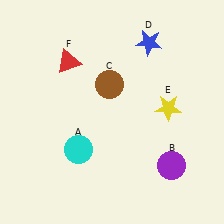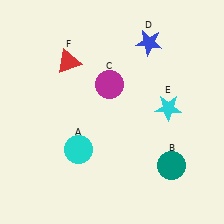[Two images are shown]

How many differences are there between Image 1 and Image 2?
There are 3 differences between the two images.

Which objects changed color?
B changed from purple to teal. C changed from brown to magenta. E changed from yellow to cyan.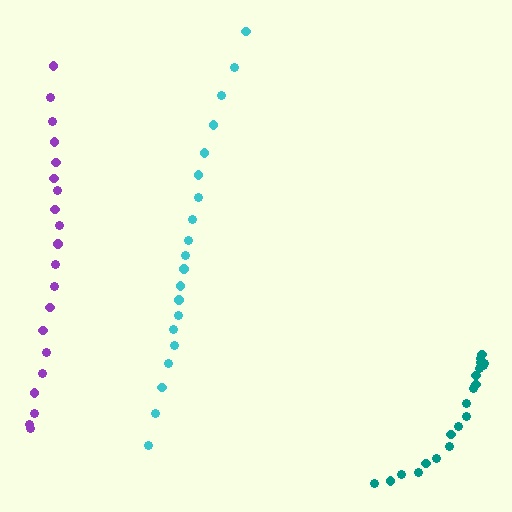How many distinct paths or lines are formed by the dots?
There are 3 distinct paths.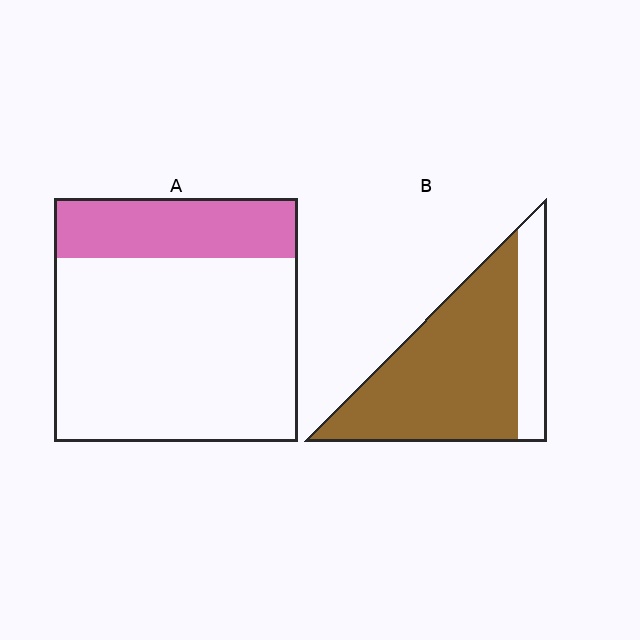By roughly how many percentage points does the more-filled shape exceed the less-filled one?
By roughly 55 percentage points (B over A).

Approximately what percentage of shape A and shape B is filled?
A is approximately 25% and B is approximately 80%.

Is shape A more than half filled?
No.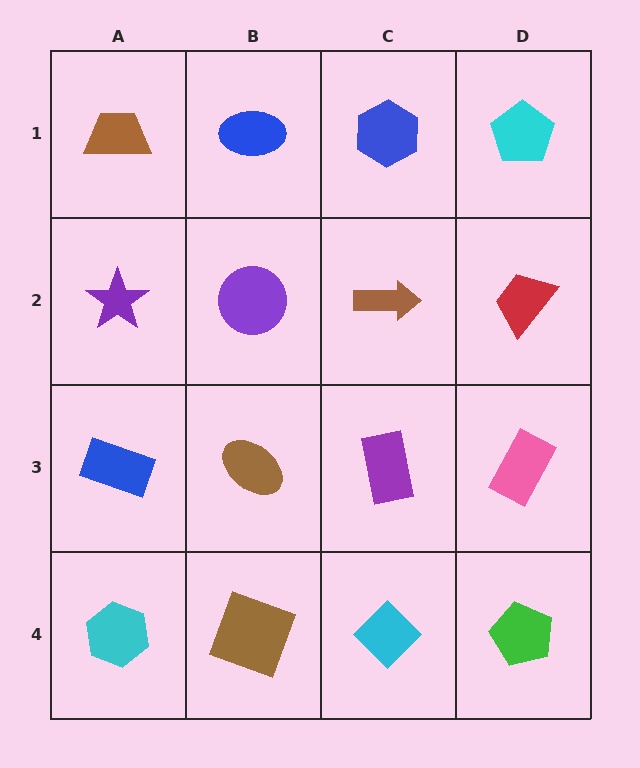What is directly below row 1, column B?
A purple circle.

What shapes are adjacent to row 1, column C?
A brown arrow (row 2, column C), a blue ellipse (row 1, column B), a cyan pentagon (row 1, column D).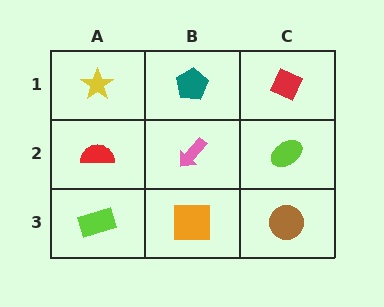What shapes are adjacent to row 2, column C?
A red diamond (row 1, column C), a brown circle (row 3, column C), a pink arrow (row 2, column B).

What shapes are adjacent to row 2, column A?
A yellow star (row 1, column A), a lime rectangle (row 3, column A), a pink arrow (row 2, column B).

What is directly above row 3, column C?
A lime ellipse.